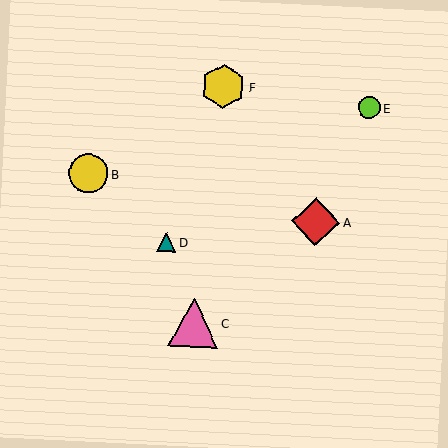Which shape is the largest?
The pink triangle (labeled C) is the largest.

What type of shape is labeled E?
Shape E is a lime circle.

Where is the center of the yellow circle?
The center of the yellow circle is at (88, 174).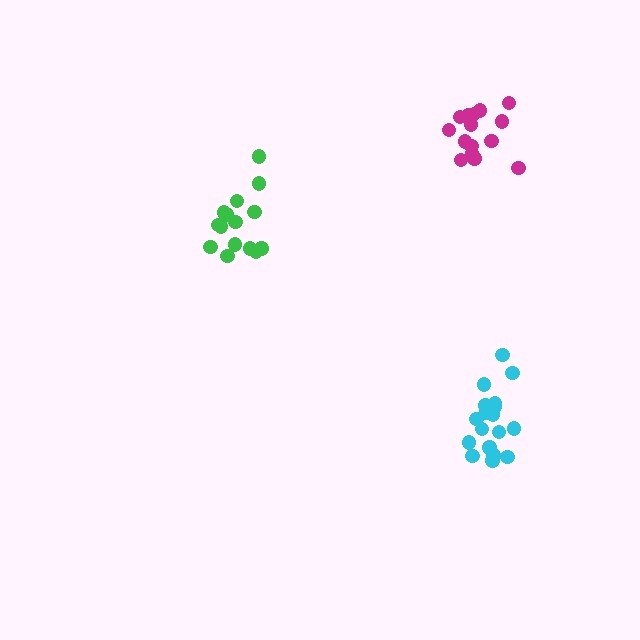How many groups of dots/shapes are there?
There are 3 groups.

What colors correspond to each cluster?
The clusters are colored: green, cyan, magenta.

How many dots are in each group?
Group 1: 15 dots, Group 2: 18 dots, Group 3: 15 dots (48 total).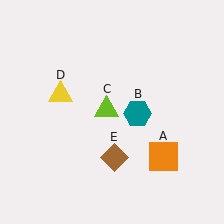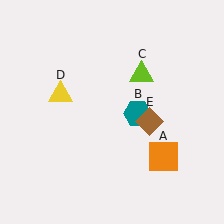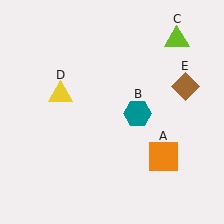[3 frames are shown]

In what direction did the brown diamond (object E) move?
The brown diamond (object E) moved up and to the right.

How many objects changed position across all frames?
2 objects changed position: lime triangle (object C), brown diamond (object E).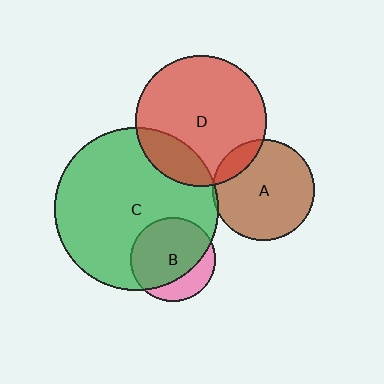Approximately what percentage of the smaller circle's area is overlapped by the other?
Approximately 75%.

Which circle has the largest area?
Circle C (green).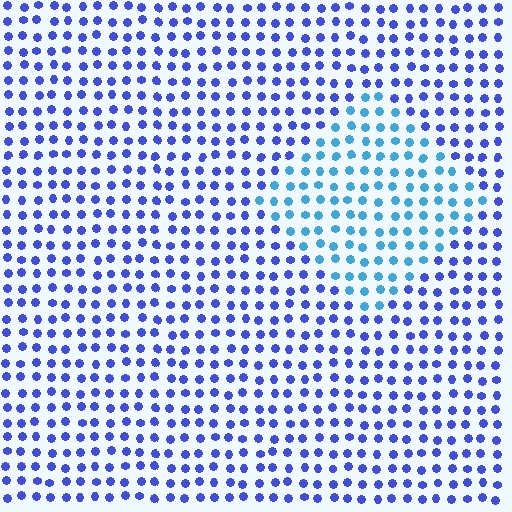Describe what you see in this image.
The image is filled with small blue elements in a uniform arrangement. A diamond-shaped region is visible where the elements are tinted to a slightly different hue, forming a subtle color boundary.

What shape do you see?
I see a diamond.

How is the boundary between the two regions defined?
The boundary is defined purely by a slight shift in hue (about 36 degrees). Spacing, size, and orientation are identical on both sides.